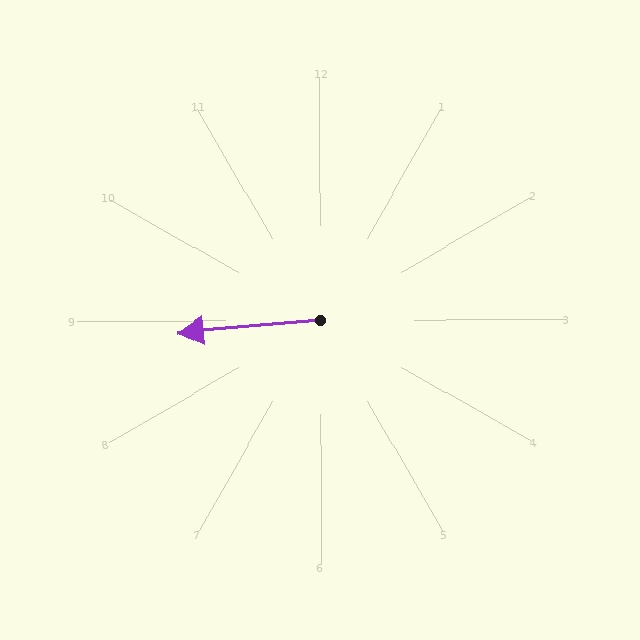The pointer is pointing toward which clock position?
Roughly 9 o'clock.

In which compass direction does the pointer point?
West.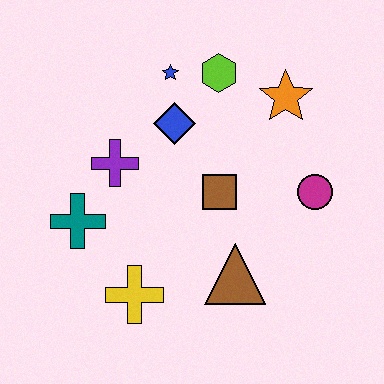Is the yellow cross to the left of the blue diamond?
Yes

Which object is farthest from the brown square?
The teal cross is farthest from the brown square.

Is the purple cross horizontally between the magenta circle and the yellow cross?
No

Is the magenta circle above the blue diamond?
No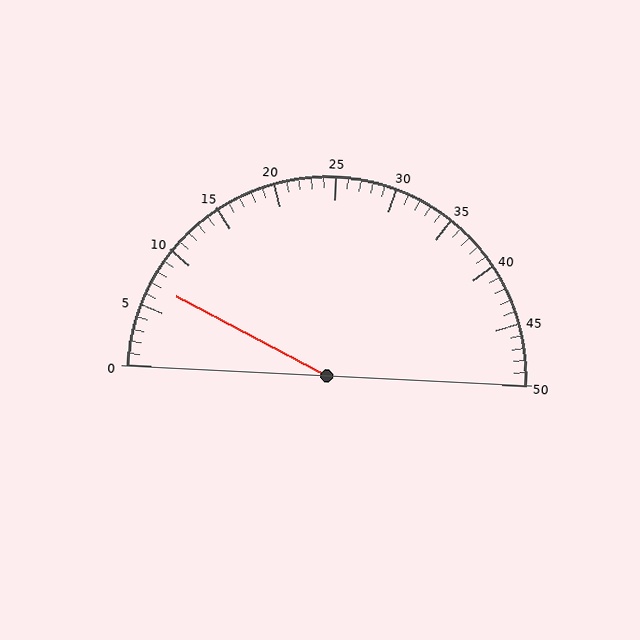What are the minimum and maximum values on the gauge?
The gauge ranges from 0 to 50.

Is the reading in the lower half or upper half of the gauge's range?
The reading is in the lower half of the range (0 to 50).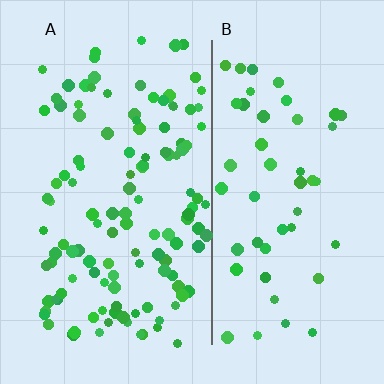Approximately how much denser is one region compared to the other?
Approximately 2.5× — region A over region B.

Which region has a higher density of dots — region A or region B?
A (the left).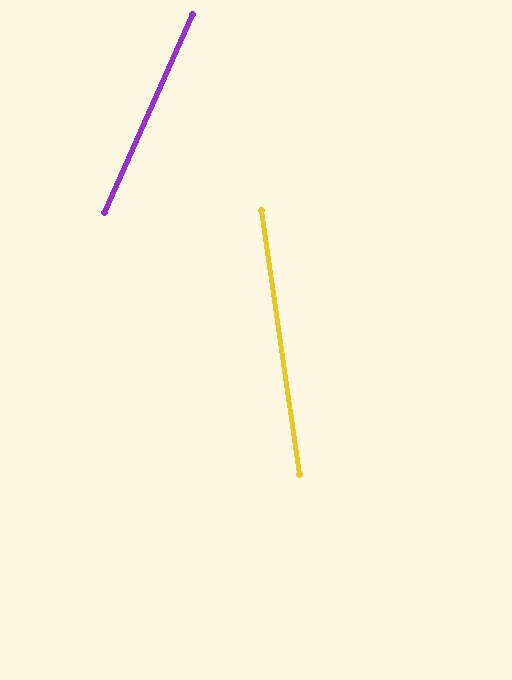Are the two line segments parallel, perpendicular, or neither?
Neither parallel nor perpendicular — they differ by about 32°.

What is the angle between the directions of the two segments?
Approximately 32 degrees.